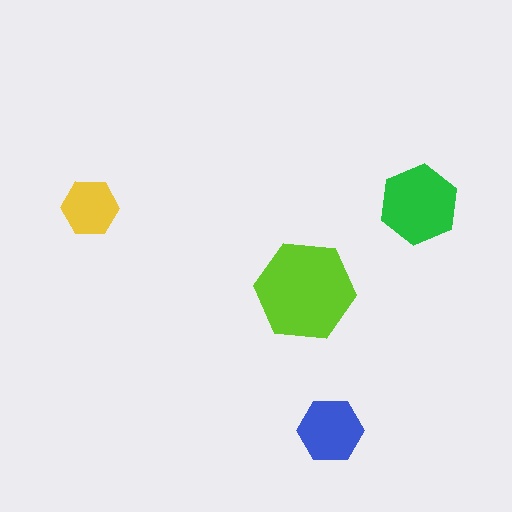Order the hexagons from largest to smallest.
the lime one, the green one, the blue one, the yellow one.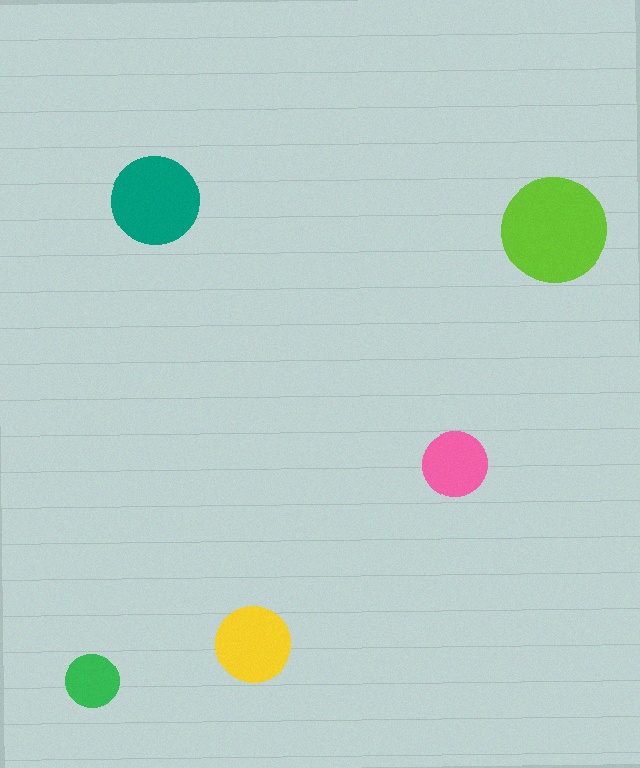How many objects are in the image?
There are 5 objects in the image.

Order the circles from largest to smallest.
the lime one, the teal one, the yellow one, the pink one, the green one.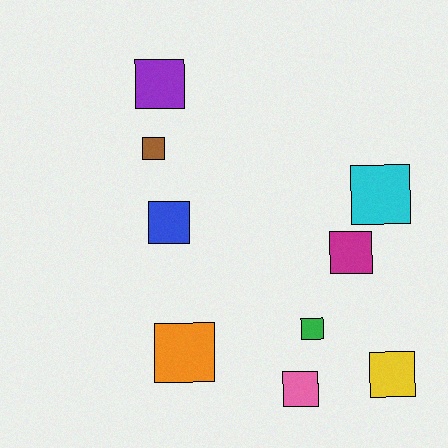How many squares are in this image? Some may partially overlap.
There are 9 squares.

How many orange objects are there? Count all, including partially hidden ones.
There is 1 orange object.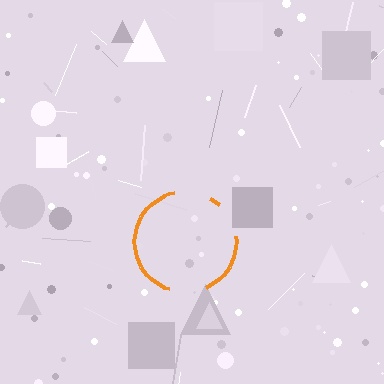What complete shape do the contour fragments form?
The contour fragments form a circle.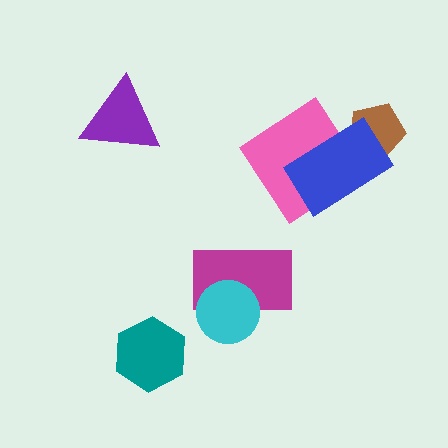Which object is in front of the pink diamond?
The blue rectangle is in front of the pink diamond.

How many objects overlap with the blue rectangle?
2 objects overlap with the blue rectangle.